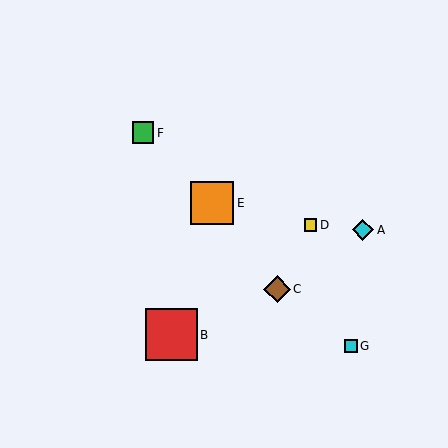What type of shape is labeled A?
Shape A is a cyan diamond.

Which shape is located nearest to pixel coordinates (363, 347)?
The cyan square (labeled G) at (351, 346) is nearest to that location.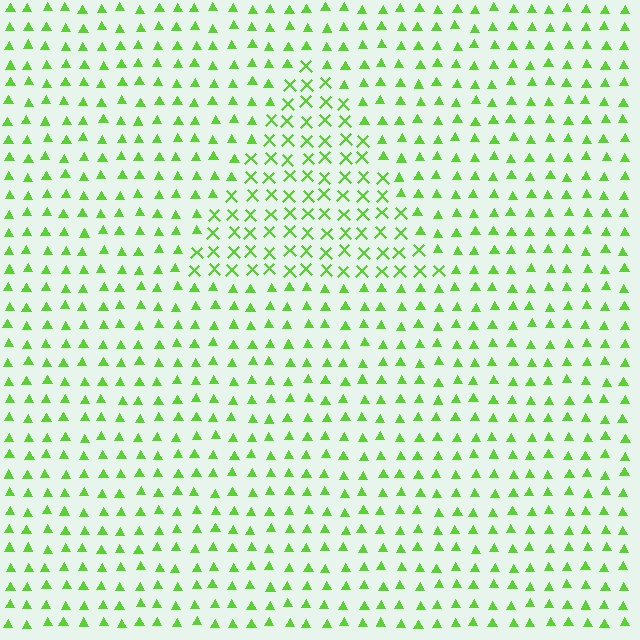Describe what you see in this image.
The image is filled with small lime elements arranged in a uniform grid. A triangle-shaped region contains X marks, while the surrounding area contains triangles. The boundary is defined purely by the change in element shape.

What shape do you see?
I see a triangle.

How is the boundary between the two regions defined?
The boundary is defined by a change in element shape: X marks inside vs. triangles outside. All elements share the same color and spacing.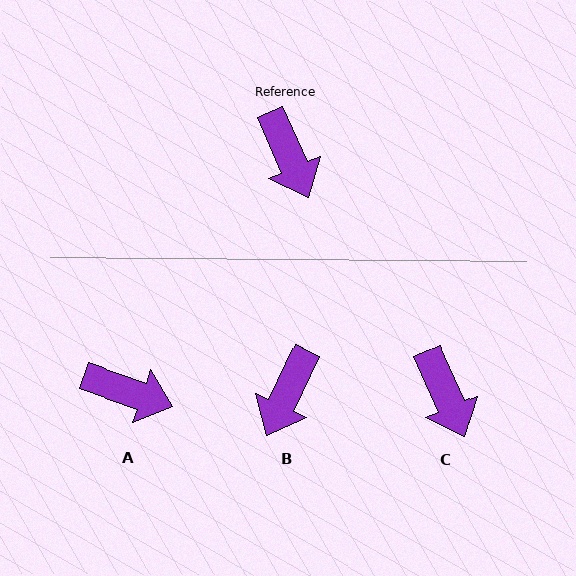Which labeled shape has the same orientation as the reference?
C.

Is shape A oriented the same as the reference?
No, it is off by about 47 degrees.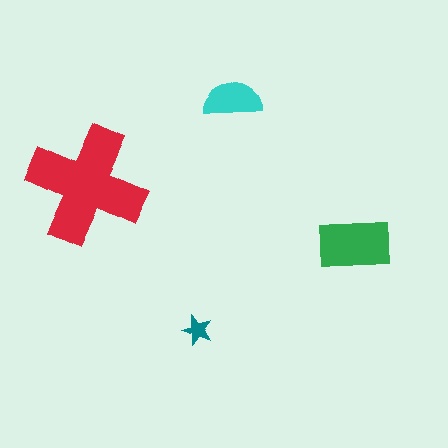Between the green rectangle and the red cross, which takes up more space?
The red cross.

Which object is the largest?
The red cross.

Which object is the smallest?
The teal star.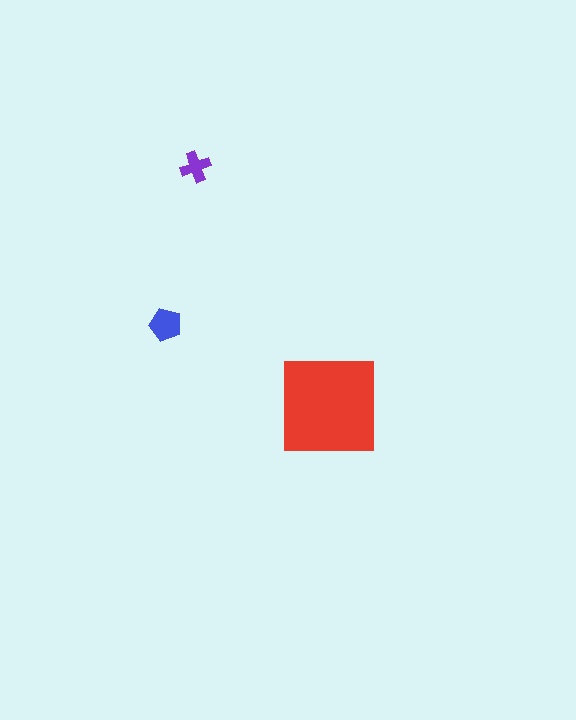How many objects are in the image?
There are 3 objects in the image.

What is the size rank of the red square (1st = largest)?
1st.